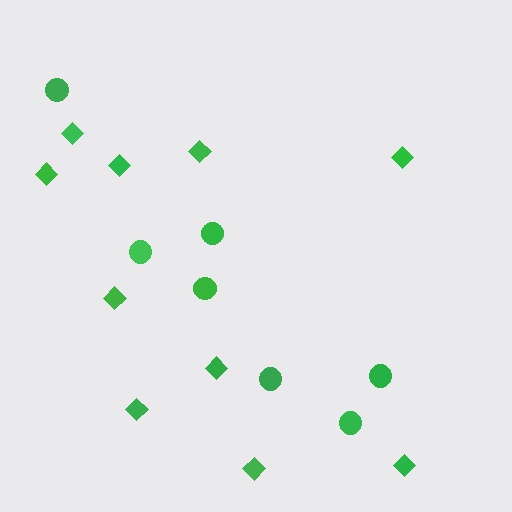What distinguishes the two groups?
There are 2 groups: one group of diamonds (10) and one group of circles (7).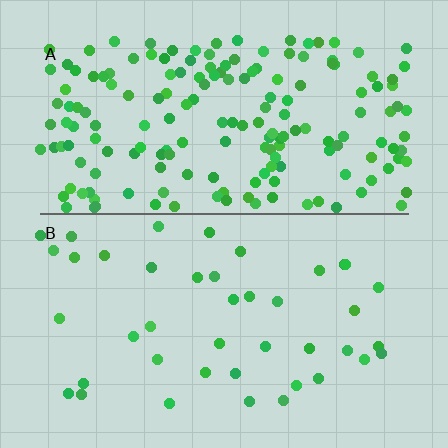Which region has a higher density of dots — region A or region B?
A (the top).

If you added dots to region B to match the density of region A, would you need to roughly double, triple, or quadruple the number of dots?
Approximately quadruple.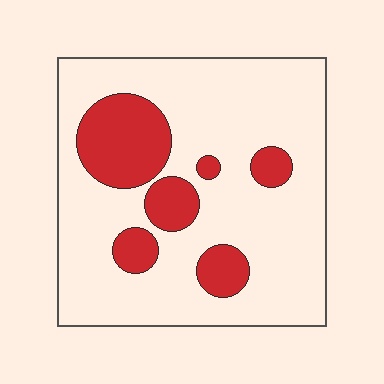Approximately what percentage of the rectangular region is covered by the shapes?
Approximately 20%.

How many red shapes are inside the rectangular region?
6.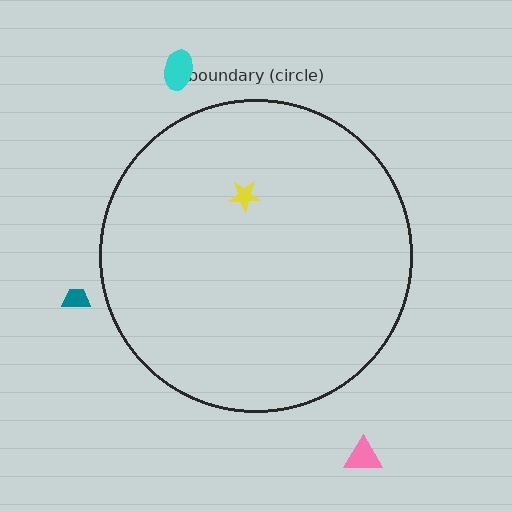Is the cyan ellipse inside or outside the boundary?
Outside.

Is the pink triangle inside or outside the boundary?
Outside.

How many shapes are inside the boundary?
1 inside, 3 outside.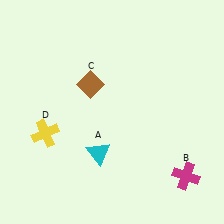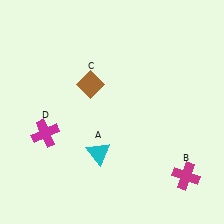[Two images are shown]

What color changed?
The cross (D) changed from yellow in Image 1 to magenta in Image 2.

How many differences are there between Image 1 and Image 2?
There is 1 difference between the two images.